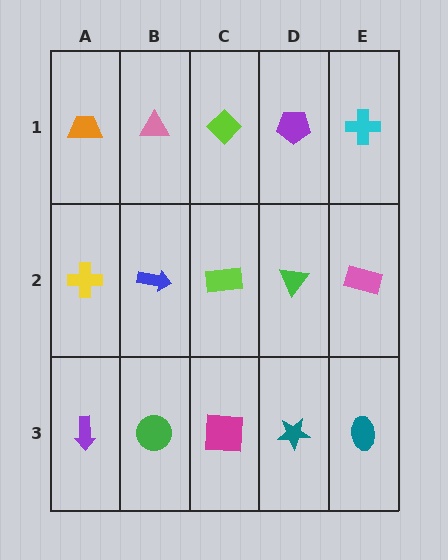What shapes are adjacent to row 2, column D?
A purple pentagon (row 1, column D), a teal star (row 3, column D), a lime rectangle (row 2, column C), a pink rectangle (row 2, column E).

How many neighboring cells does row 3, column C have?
3.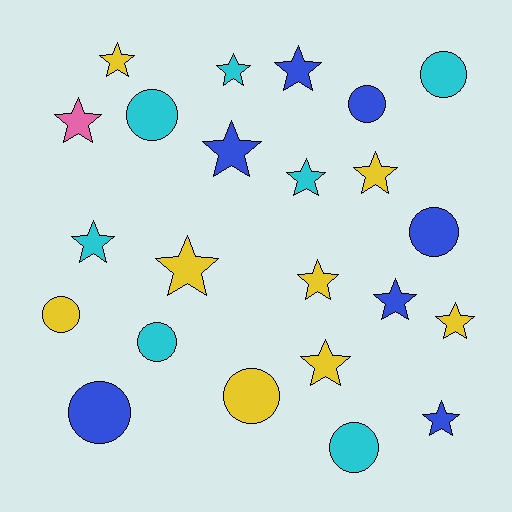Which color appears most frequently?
Yellow, with 8 objects.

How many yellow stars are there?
There are 6 yellow stars.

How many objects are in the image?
There are 23 objects.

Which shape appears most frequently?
Star, with 14 objects.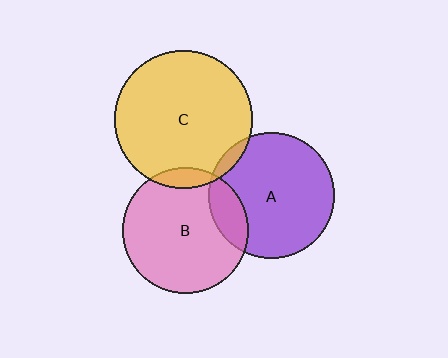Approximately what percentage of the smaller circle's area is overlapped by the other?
Approximately 10%.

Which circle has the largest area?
Circle C (yellow).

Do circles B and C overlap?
Yes.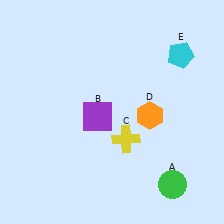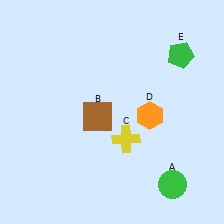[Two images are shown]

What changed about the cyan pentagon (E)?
In Image 1, E is cyan. In Image 2, it changed to green.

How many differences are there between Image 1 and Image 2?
There are 2 differences between the two images.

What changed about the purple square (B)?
In Image 1, B is purple. In Image 2, it changed to brown.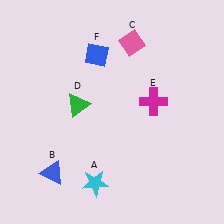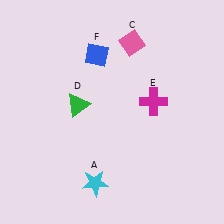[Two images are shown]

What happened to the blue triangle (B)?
The blue triangle (B) was removed in Image 2. It was in the bottom-left area of Image 1.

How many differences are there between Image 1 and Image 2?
There is 1 difference between the two images.